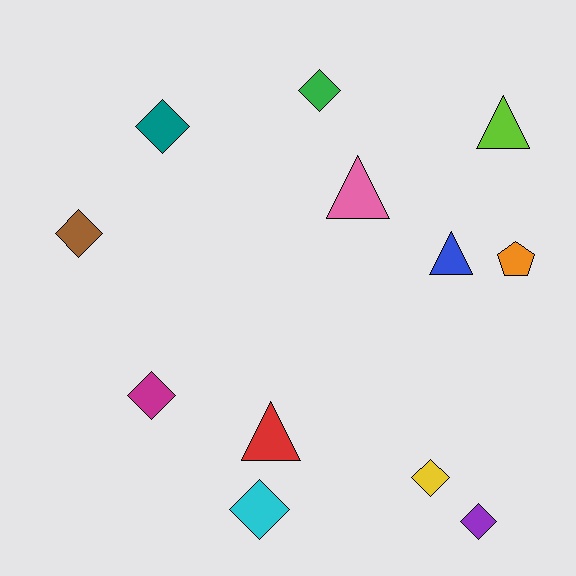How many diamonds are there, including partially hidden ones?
There are 7 diamonds.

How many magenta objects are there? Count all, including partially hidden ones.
There is 1 magenta object.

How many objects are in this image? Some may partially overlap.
There are 12 objects.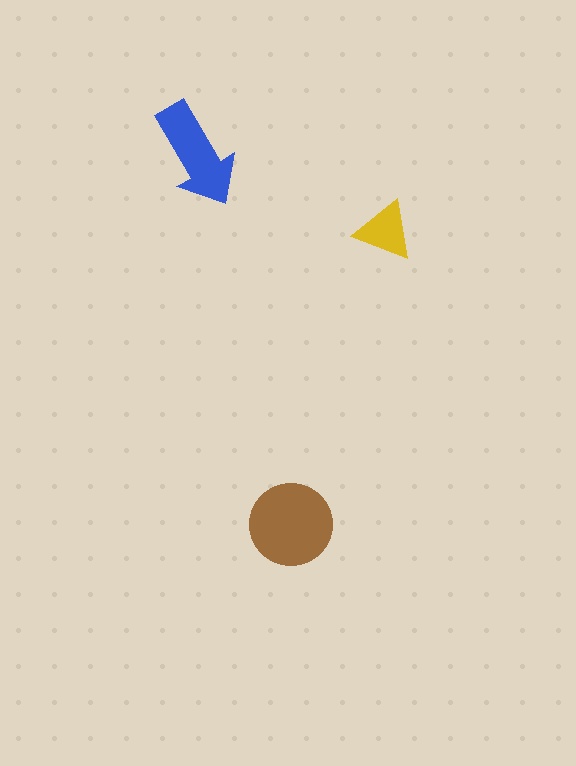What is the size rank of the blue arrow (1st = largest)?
2nd.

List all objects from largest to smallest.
The brown circle, the blue arrow, the yellow triangle.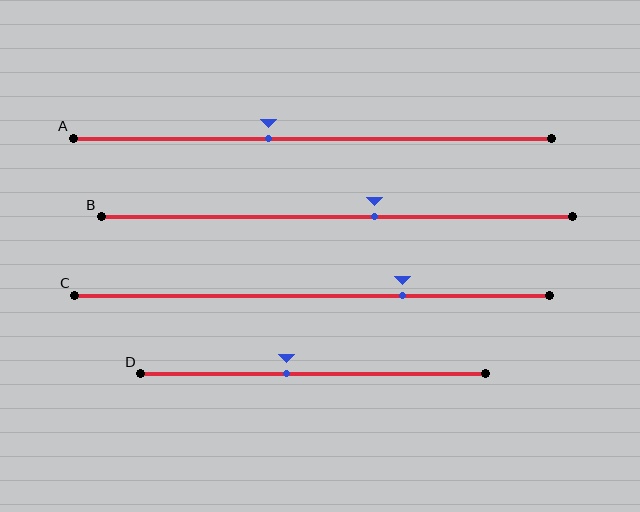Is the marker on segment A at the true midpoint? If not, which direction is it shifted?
No, the marker on segment A is shifted to the left by about 9% of the segment length.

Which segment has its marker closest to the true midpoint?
Segment D has its marker closest to the true midpoint.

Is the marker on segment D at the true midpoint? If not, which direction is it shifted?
No, the marker on segment D is shifted to the left by about 8% of the segment length.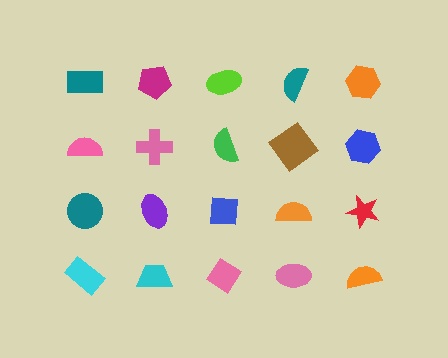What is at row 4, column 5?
An orange semicircle.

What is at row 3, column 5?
A red star.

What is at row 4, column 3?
A pink diamond.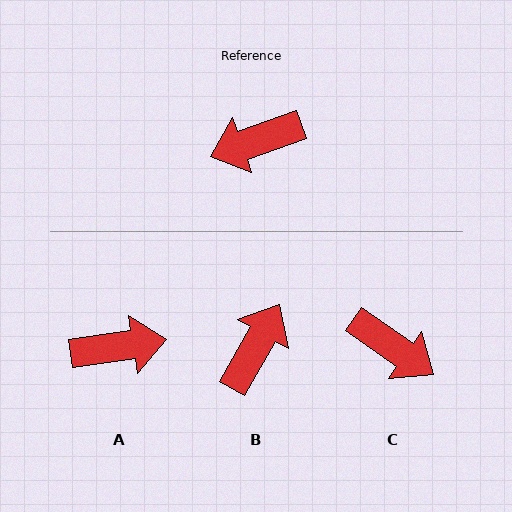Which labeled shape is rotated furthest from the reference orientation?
A, about 169 degrees away.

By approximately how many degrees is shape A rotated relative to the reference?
Approximately 169 degrees counter-clockwise.